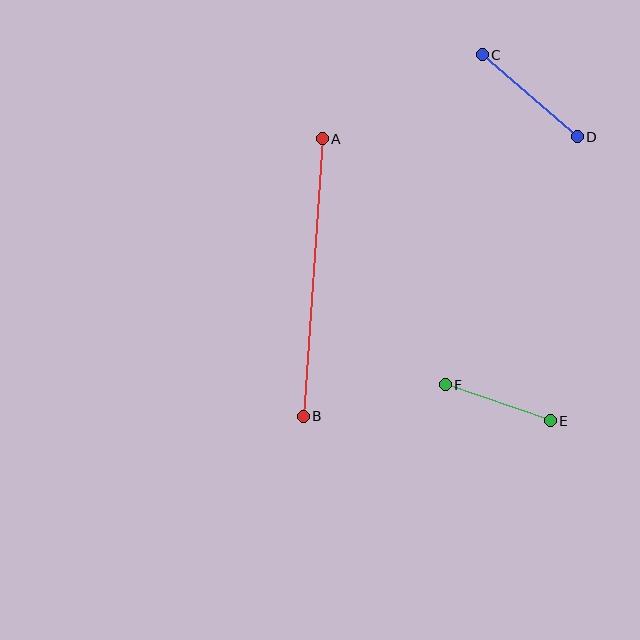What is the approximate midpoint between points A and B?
The midpoint is at approximately (313, 277) pixels.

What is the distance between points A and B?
The distance is approximately 278 pixels.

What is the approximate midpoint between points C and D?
The midpoint is at approximately (530, 96) pixels.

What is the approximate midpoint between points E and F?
The midpoint is at approximately (498, 403) pixels.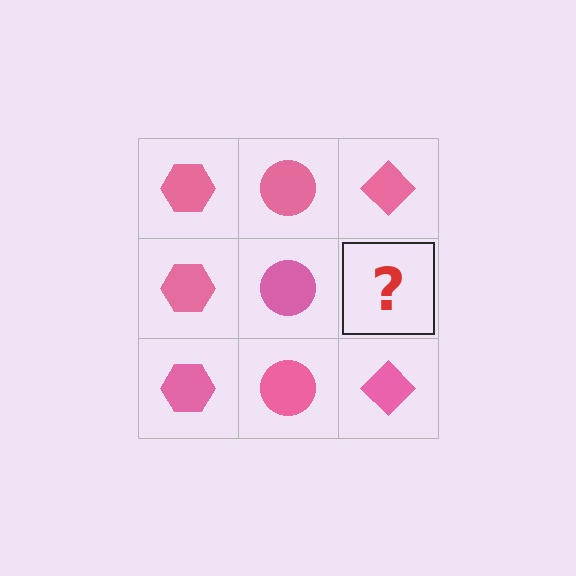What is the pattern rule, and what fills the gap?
The rule is that each column has a consistent shape. The gap should be filled with a pink diamond.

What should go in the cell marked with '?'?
The missing cell should contain a pink diamond.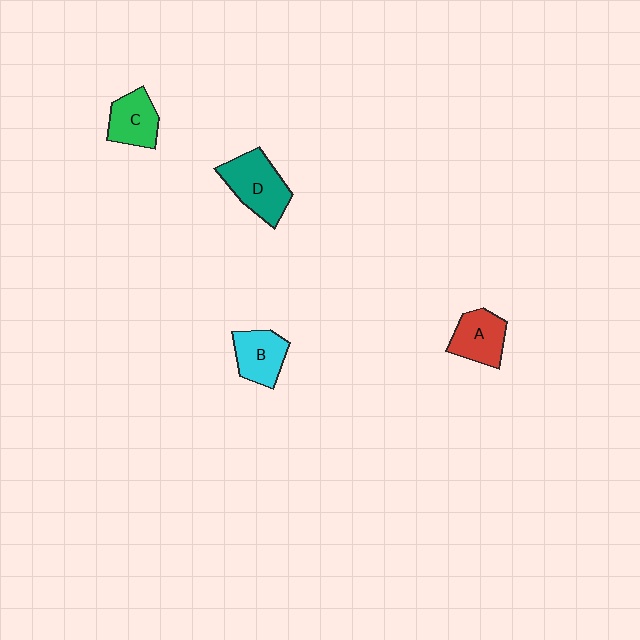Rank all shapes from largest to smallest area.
From largest to smallest: D (teal), A (red), B (cyan), C (green).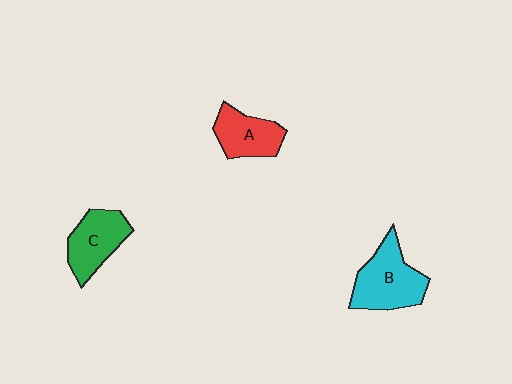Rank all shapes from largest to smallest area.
From largest to smallest: B (cyan), C (green), A (red).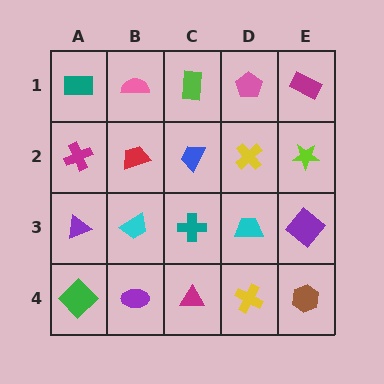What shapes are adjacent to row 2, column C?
A lime rectangle (row 1, column C), a teal cross (row 3, column C), a red trapezoid (row 2, column B), a yellow cross (row 2, column D).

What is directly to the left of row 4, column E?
A yellow cross.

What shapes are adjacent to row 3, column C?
A blue trapezoid (row 2, column C), a magenta triangle (row 4, column C), a cyan trapezoid (row 3, column B), a cyan trapezoid (row 3, column D).